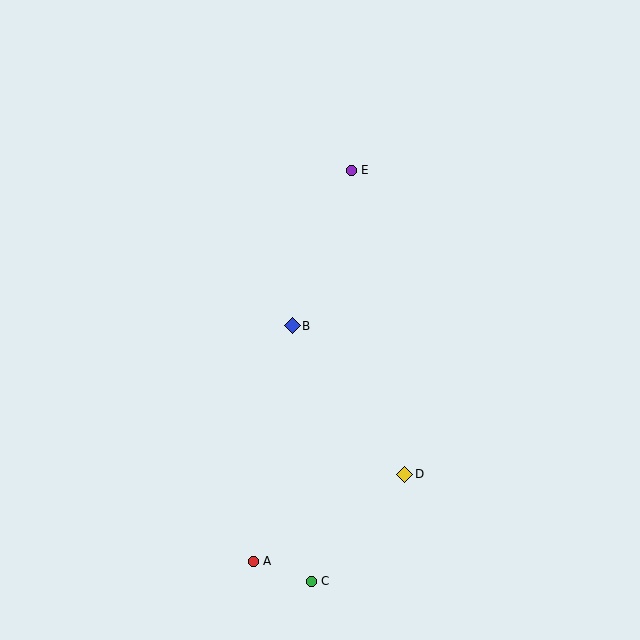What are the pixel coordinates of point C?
Point C is at (311, 581).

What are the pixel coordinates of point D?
Point D is at (405, 474).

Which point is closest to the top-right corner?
Point E is closest to the top-right corner.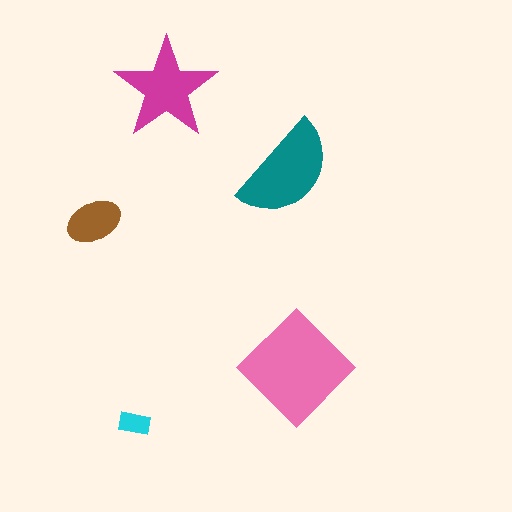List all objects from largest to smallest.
The pink diamond, the teal semicircle, the magenta star, the brown ellipse, the cyan rectangle.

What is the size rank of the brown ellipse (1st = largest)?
4th.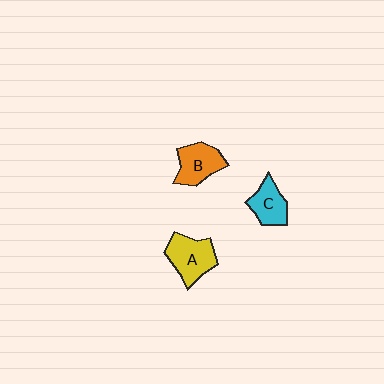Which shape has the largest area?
Shape A (yellow).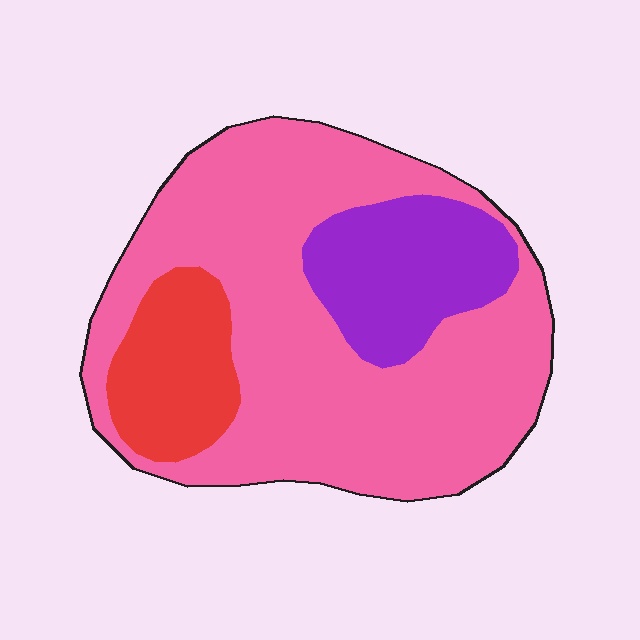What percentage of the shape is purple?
Purple takes up about one sixth (1/6) of the shape.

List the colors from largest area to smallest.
From largest to smallest: pink, purple, red.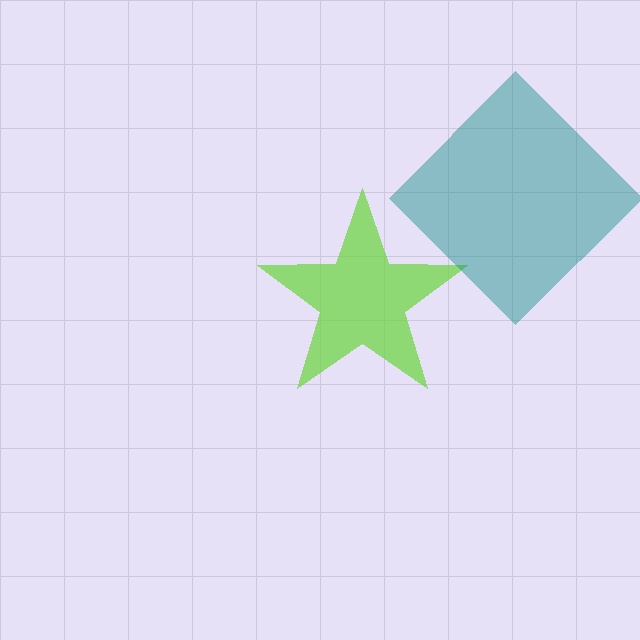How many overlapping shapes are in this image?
There are 2 overlapping shapes in the image.